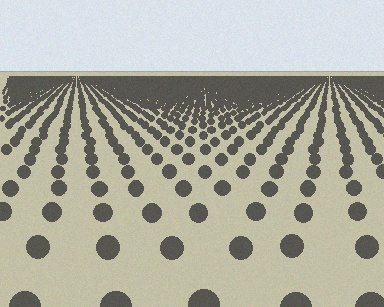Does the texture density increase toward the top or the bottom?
Density increases toward the top.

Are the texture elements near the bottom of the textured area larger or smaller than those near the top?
Larger. Near the bottom, elements are closer to the viewer and appear at a bigger on-screen size.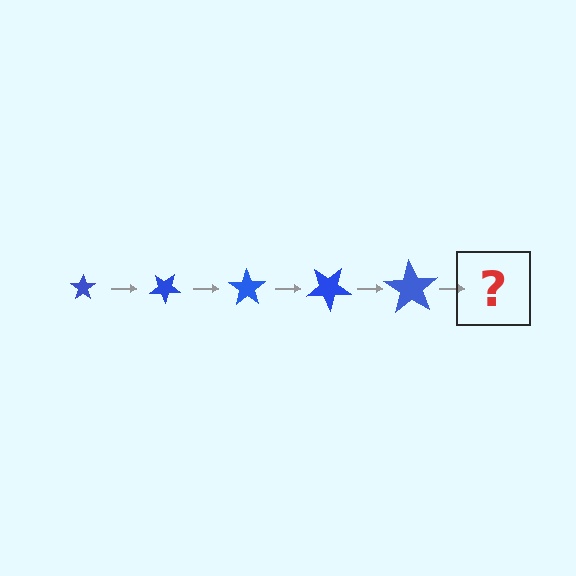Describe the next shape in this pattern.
It should be a star, larger than the previous one and rotated 175 degrees from the start.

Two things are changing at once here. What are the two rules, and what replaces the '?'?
The two rules are that the star grows larger each step and it rotates 35 degrees each step. The '?' should be a star, larger than the previous one and rotated 175 degrees from the start.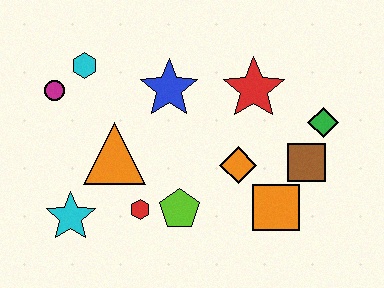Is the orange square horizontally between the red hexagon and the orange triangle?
No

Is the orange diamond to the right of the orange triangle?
Yes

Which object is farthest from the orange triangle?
The green diamond is farthest from the orange triangle.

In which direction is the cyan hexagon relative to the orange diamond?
The cyan hexagon is to the left of the orange diamond.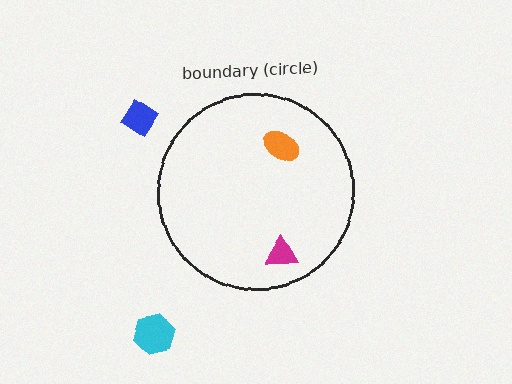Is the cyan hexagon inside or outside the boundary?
Outside.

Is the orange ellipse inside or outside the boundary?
Inside.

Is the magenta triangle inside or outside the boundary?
Inside.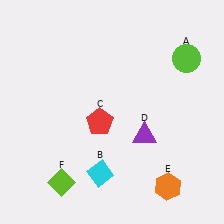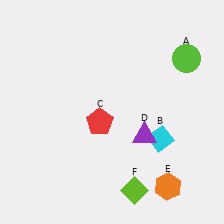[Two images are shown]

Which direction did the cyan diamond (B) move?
The cyan diamond (B) moved right.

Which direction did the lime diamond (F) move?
The lime diamond (F) moved right.